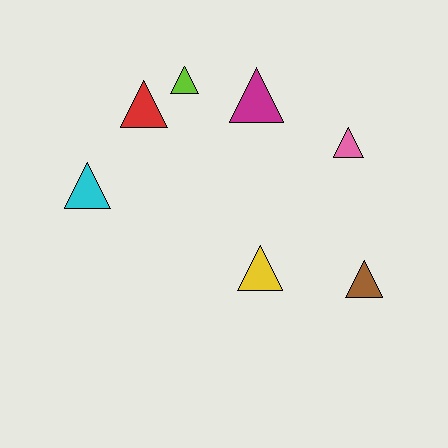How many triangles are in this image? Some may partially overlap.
There are 7 triangles.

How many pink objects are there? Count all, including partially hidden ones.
There is 1 pink object.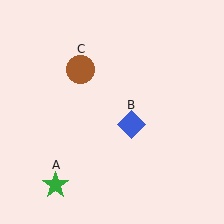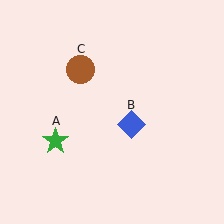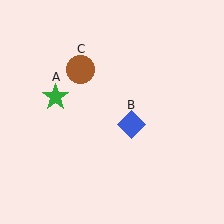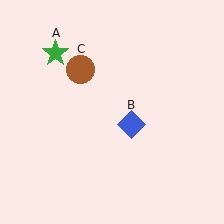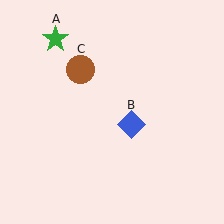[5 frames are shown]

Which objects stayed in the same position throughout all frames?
Blue diamond (object B) and brown circle (object C) remained stationary.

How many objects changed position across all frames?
1 object changed position: green star (object A).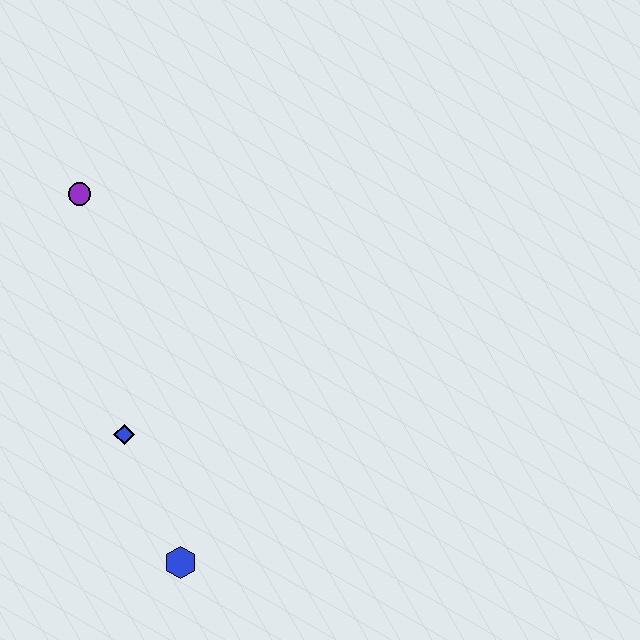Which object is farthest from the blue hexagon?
The purple circle is farthest from the blue hexagon.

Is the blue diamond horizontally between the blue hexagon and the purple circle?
Yes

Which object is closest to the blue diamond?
The blue hexagon is closest to the blue diamond.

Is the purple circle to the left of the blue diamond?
Yes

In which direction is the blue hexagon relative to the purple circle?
The blue hexagon is below the purple circle.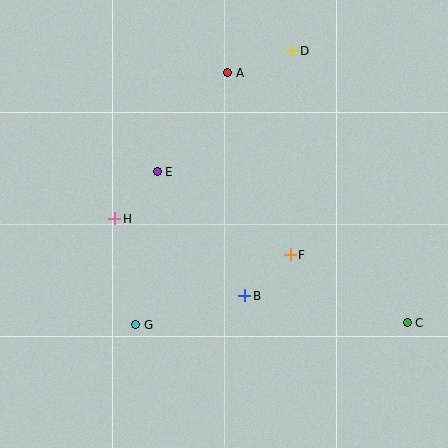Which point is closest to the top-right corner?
Point D is closest to the top-right corner.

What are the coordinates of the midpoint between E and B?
The midpoint between E and B is at (201, 234).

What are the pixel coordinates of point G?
Point G is at (136, 325).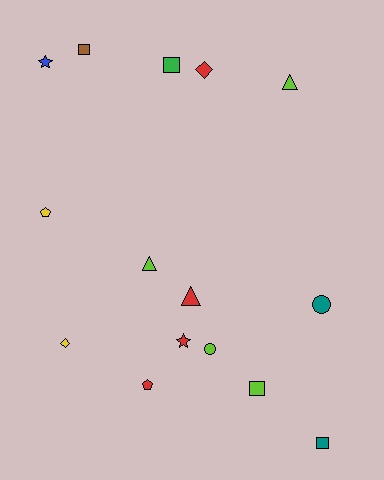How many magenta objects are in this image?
There are no magenta objects.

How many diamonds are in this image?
There are 2 diamonds.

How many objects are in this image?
There are 15 objects.